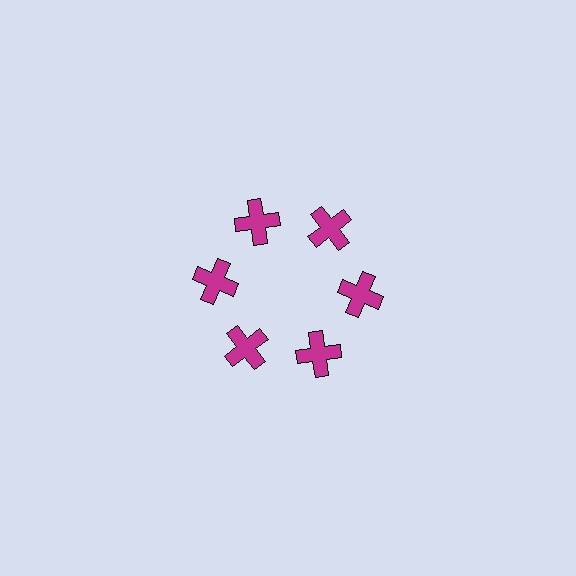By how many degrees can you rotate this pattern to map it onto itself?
The pattern maps onto itself every 60 degrees of rotation.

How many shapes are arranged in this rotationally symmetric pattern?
There are 6 shapes, arranged in 6 groups of 1.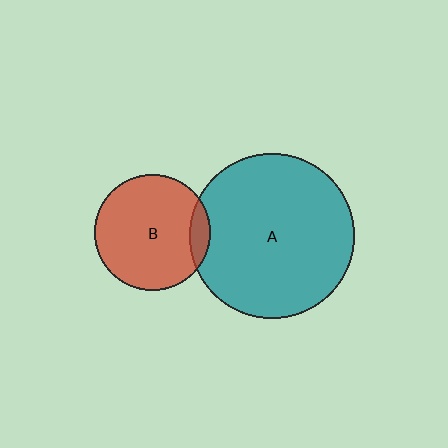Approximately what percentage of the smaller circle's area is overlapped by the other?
Approximately 10%.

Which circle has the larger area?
Circle A (teal).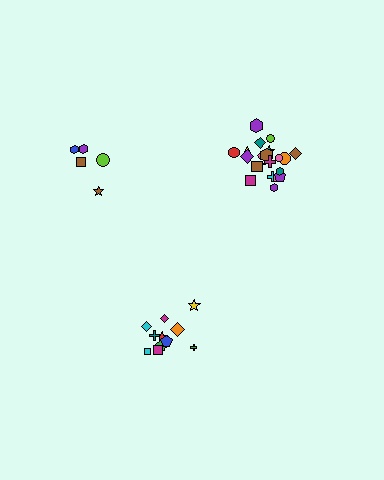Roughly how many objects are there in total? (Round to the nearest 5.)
Roughly 40 objects in total.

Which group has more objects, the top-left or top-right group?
The top-right group.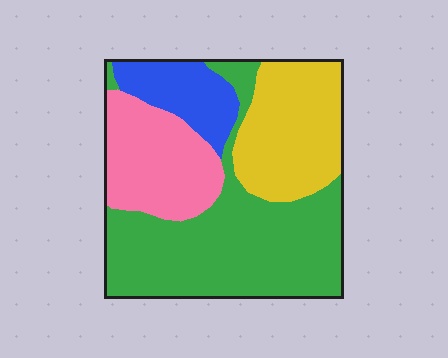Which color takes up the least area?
Blue, at roughly 10%.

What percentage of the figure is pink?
Pink covers around 20% of the figure.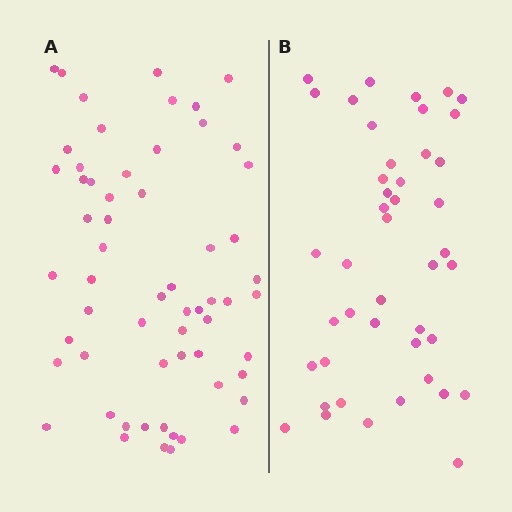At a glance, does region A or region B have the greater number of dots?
Region A (the left region) has more dots.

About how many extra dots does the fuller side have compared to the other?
Region A has approximately 15 more dots than region B.